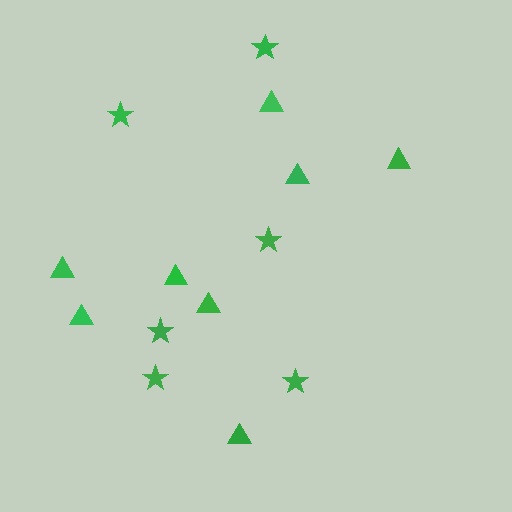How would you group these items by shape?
There are 2 groups: one group of stars (6) and one group of triangles (8).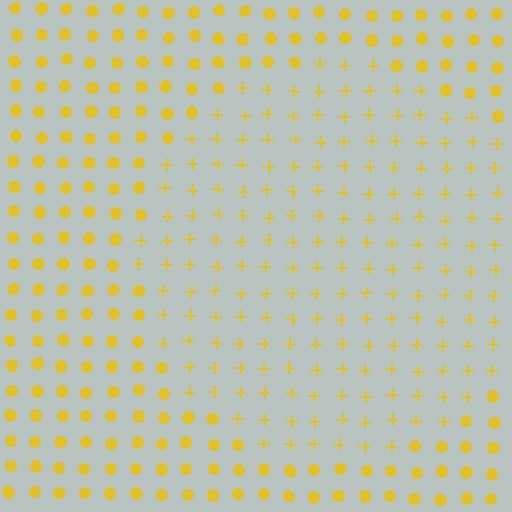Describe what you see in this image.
The image is filled with small yellow elements arranged in a uniform grid. A circle-shaped region contains plus signs, while the surrounding area contains circles. The boundary is defined purely by the change in element shape.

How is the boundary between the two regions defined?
The boundary is defined by a change in element shape: plus signs inside vs. circles outside. All elements share the same color and spacing.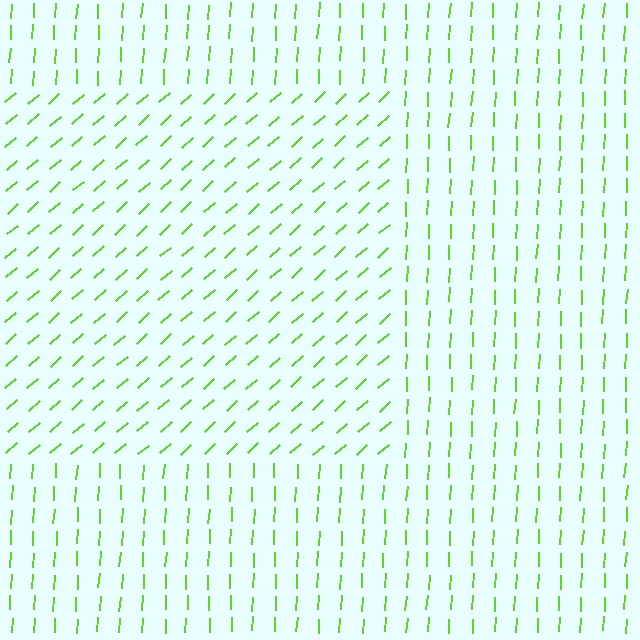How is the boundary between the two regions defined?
The boundary is defined purely by a change in line orientation (approximately 45 degrees difference). All lines are the same color and thickness.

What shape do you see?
I see a rectangle.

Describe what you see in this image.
The image is filled with small lime line segments. A rectangle region in the image has lines oriented differently from the surrounding lines, creating a visible texture boundary.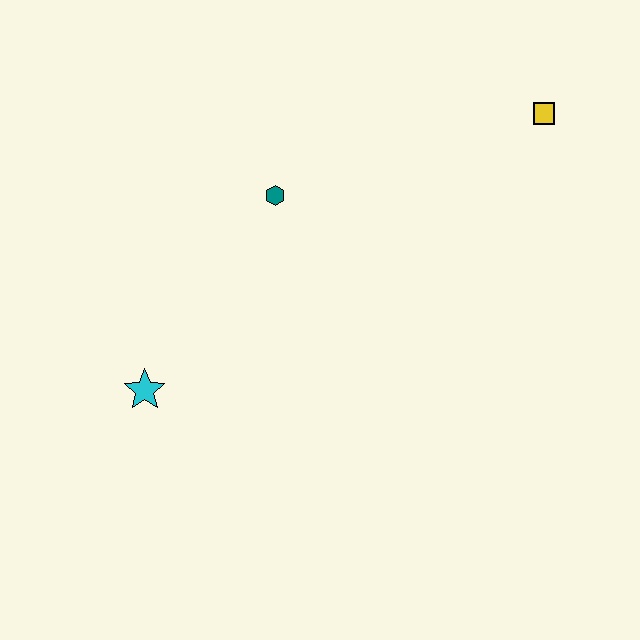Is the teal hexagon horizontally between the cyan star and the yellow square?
Yes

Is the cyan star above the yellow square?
No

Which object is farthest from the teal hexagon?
The yellow square is farthest from the teal hexagon.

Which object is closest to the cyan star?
The teal hexagon is closest to the cyan star.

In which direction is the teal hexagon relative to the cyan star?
The teal hexagon is above the cyan star.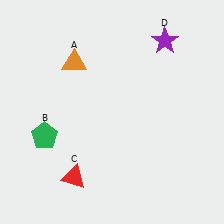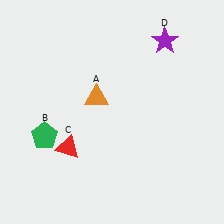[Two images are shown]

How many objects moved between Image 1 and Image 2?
2 objects moved between the two images.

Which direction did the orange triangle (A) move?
The orange triangle (A) moved down.